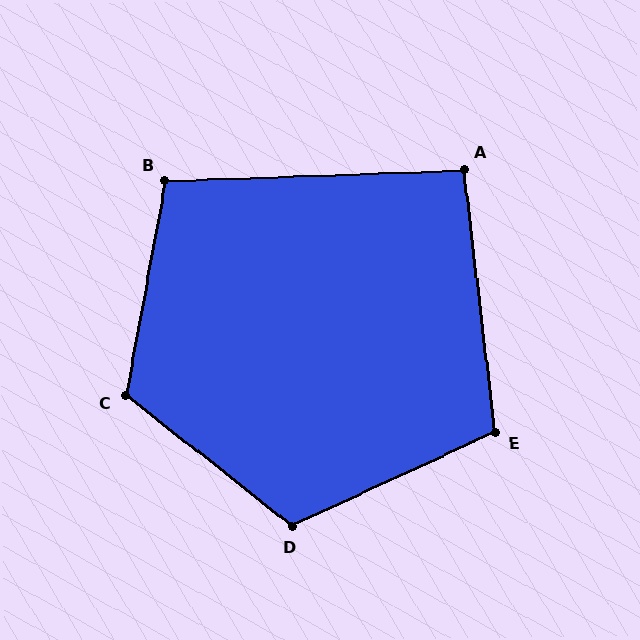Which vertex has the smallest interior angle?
A, at approximately 95 degrees.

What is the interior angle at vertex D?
Approximately 117 degrees (obtuse).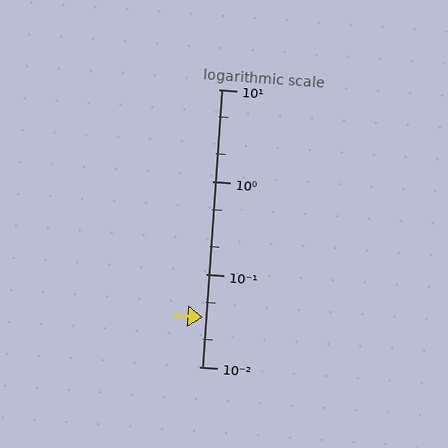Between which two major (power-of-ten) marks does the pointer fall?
The pointer is between 0.01 and 0.1.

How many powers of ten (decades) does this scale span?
The scale spans 3 decades, from 0.01 to 10.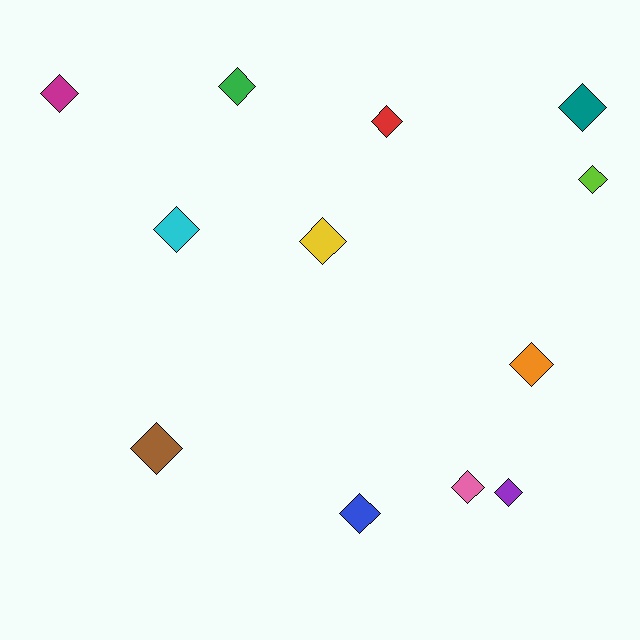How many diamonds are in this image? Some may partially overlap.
There are 12 diamonds.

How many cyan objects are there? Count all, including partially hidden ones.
There is 1 cyan object.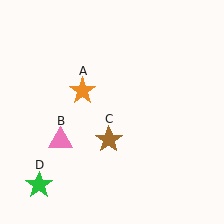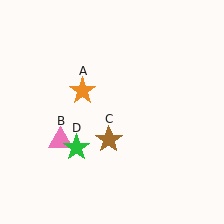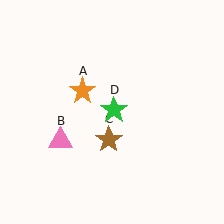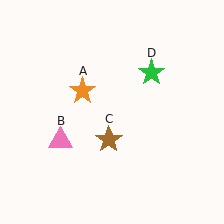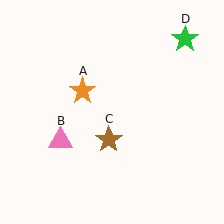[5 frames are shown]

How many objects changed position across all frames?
1 object changed position: green star (object D).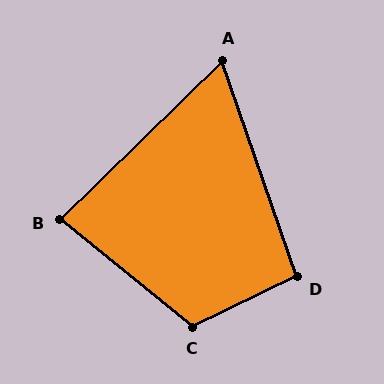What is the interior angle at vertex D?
Approximately 97 degrees (obtuse).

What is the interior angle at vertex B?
Approximately 83 degrees (acute).